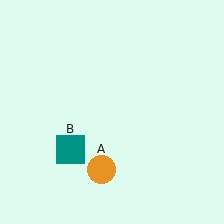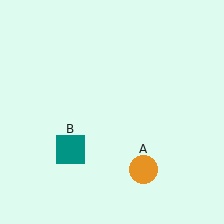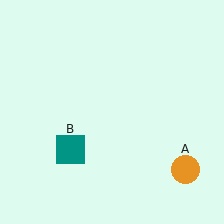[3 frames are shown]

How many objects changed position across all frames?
1 object changed position: orange circle (object A).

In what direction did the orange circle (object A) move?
The orange circle (object A) moved right.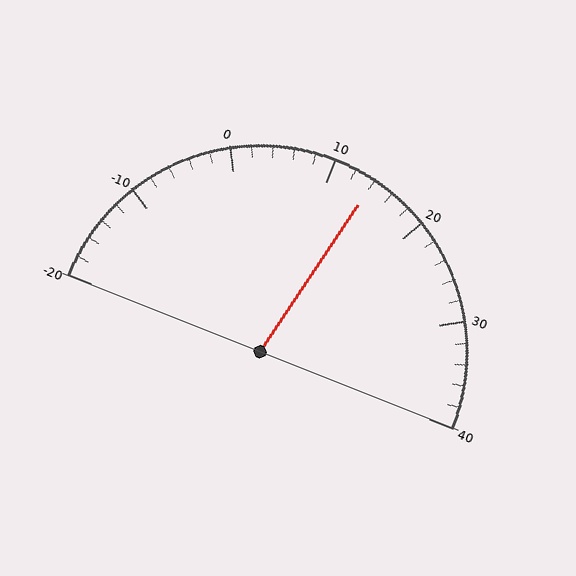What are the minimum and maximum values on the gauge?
The gauge ranges from -20 to 40.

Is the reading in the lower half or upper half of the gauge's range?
The reading is in the upper half of the range (-20 to 40).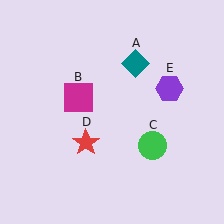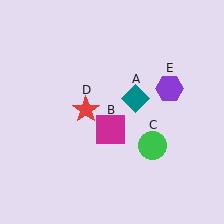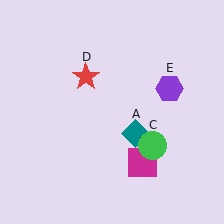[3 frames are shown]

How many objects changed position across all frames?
3 objects changed position: teal diamond (object A), magenta square (object B), red star (object D).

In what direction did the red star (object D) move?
The red star (object D) moved up.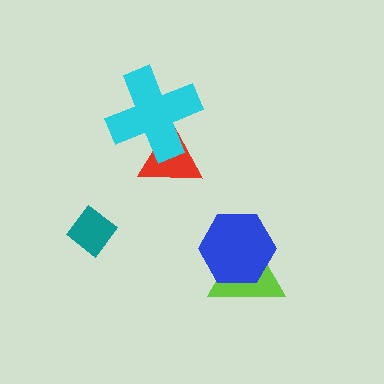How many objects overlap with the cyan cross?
1 object overlaps with the cyan cross.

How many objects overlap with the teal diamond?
0 objects overlap with the teal diamond.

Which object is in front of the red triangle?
The cyan cross is in front of the red triangle.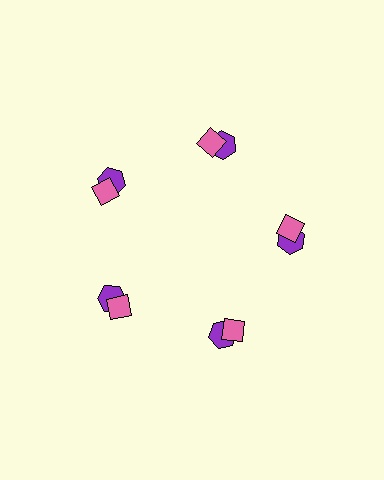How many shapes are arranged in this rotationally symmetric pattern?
There are 10 shapes, arranged in 5 groups of 2.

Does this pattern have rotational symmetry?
Yes, this pattern has 5-fold rotational symmetry. It looks the same after rotating 72 degrees around the center.